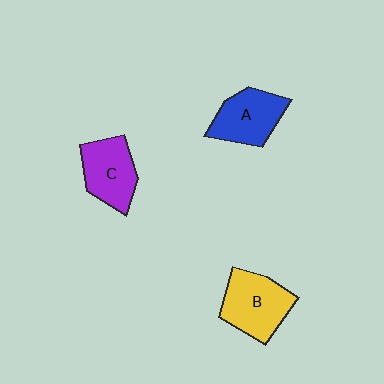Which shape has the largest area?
Shape B (yellow).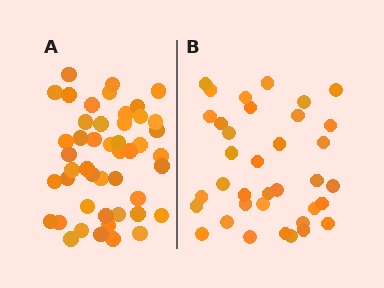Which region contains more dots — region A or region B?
Region A (the left region) has more dots.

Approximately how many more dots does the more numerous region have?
Region A has roughly 12 or so more dots than region B.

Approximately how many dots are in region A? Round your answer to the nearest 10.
About 50 dots. (The exact count is 47, which rounds to 50.)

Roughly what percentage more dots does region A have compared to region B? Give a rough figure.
About 30% more.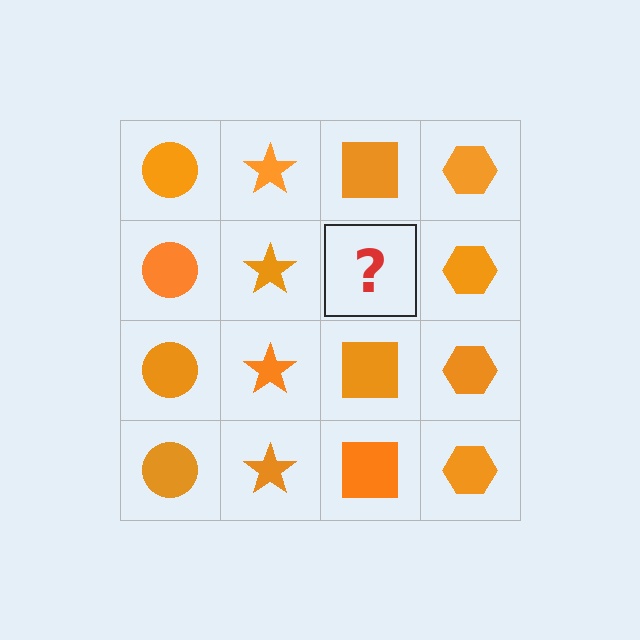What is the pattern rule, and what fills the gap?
The rule is that each column has a consistent shape. The gap should be filled with an orange square.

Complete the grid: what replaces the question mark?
The question mark should be replaced with an orange square.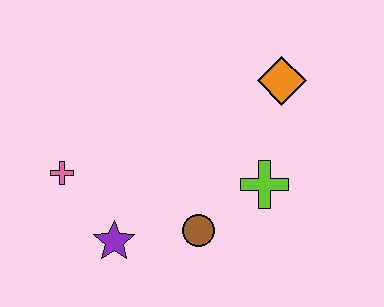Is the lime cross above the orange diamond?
No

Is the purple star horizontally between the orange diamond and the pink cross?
Yes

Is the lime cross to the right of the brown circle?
Yes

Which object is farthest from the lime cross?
The pink cross is farthest from the lime cross.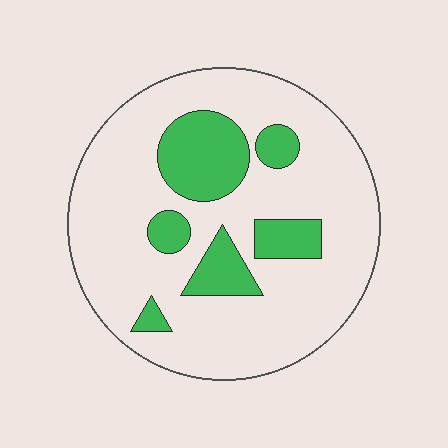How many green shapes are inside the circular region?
6.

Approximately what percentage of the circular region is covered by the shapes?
Approximately 20%.